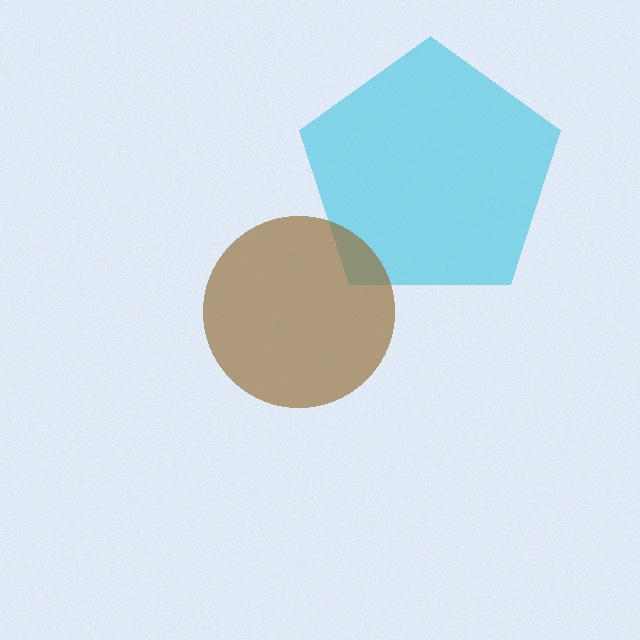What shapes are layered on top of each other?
The layered shapes are: a cyan pentagon, a brown circle.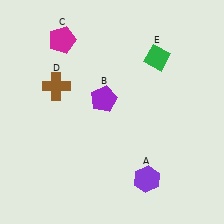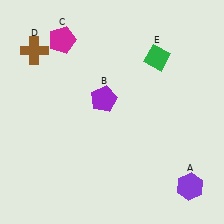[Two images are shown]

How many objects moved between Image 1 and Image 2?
2 objects moved between the two images.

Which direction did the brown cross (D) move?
The brown cross (D) moved up.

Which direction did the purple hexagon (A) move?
The purple hexagon (A) moved right.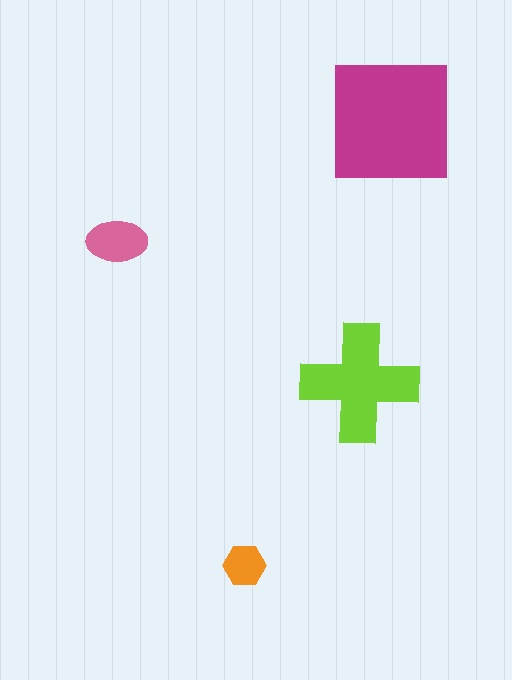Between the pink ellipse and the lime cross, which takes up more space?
The lime cross.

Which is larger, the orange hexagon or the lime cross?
The lime cross.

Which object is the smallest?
The orange hexagon.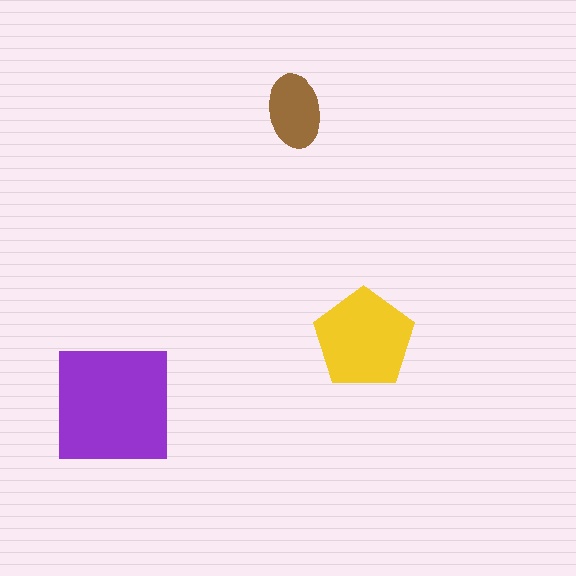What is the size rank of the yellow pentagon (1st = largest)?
2nd.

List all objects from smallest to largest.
The brown ellipse, the yellow pentagon, the purple square.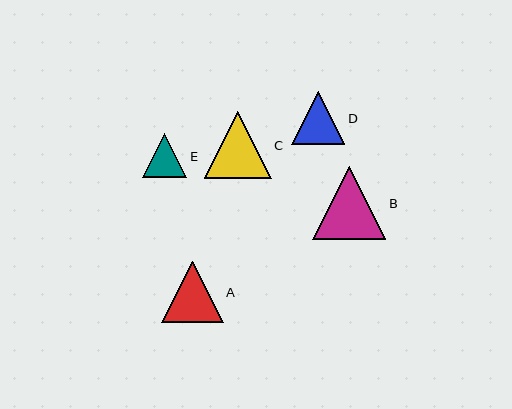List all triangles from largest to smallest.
From largest to smallest: B, C, A, D, E.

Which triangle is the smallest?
Triangle E is the smallest with a size of approximately 44 pixels.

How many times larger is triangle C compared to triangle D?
Triangle C is approximately 1.2 times the size of triangle D.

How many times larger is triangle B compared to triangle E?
Triangle B is approximately 1.7 times the size of triangle E.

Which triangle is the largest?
Triangle B is the largest with a size of approximately 73 pixels.